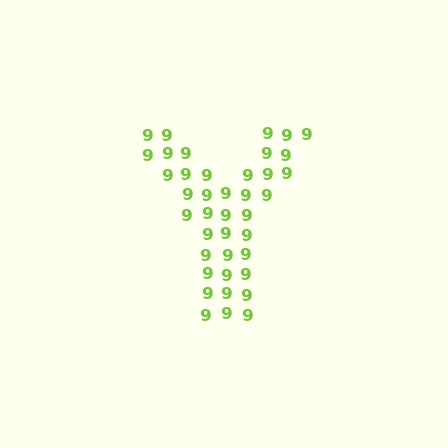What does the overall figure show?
The overall figure shows the letter Y.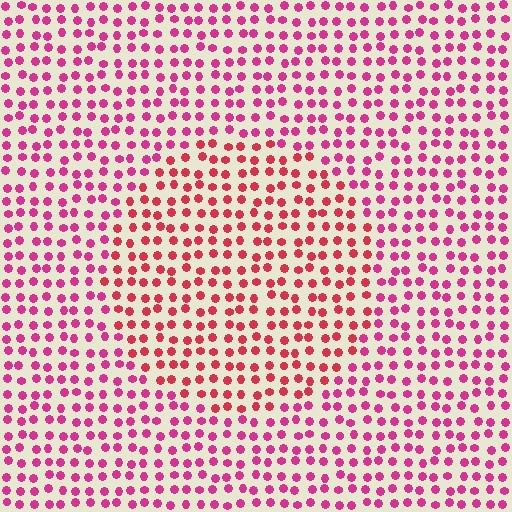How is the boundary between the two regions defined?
The boundary is defined purely by a slight shift in hue (about 26 degrees). Spacing, size, and orientation are identical on both sides.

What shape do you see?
I see a circle.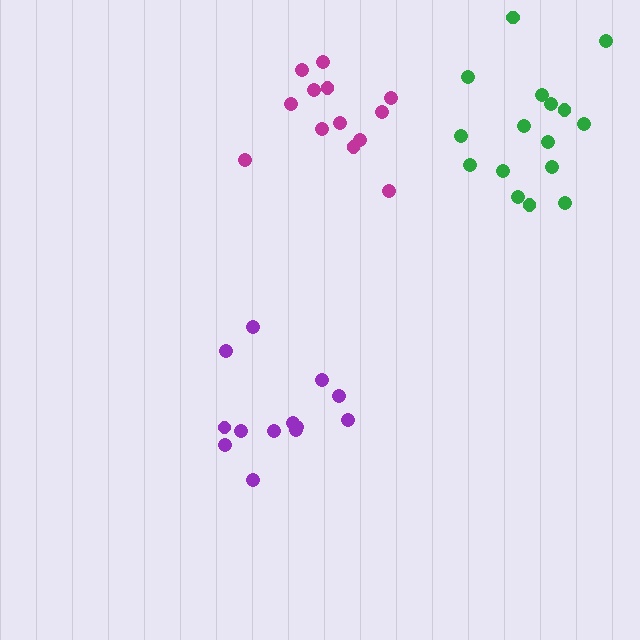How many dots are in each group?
Group 1: 13 dots, Group 2: 13 dots, Group 3: 16 dots (42 total).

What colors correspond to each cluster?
The clusters are colored: magenta, purple, green.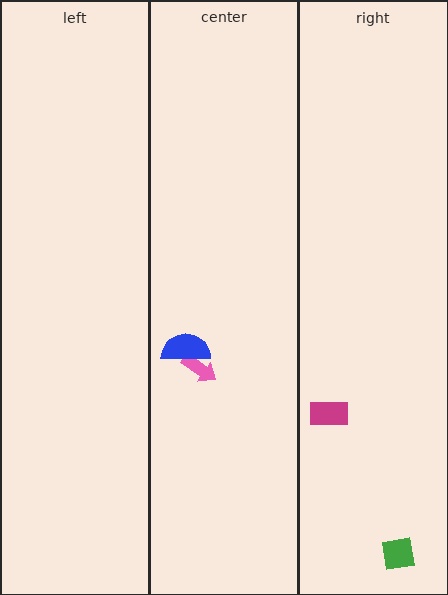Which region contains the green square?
The right region.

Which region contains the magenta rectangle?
The right region.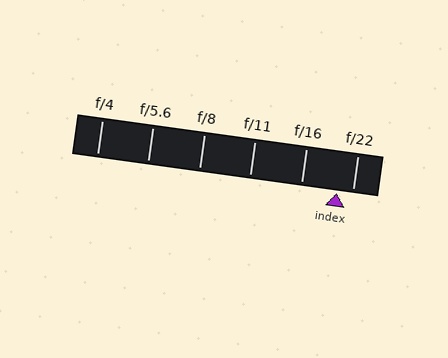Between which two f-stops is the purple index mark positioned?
The index mark is between f/16 and f/22.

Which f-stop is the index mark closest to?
The index mark is closest to f/22.